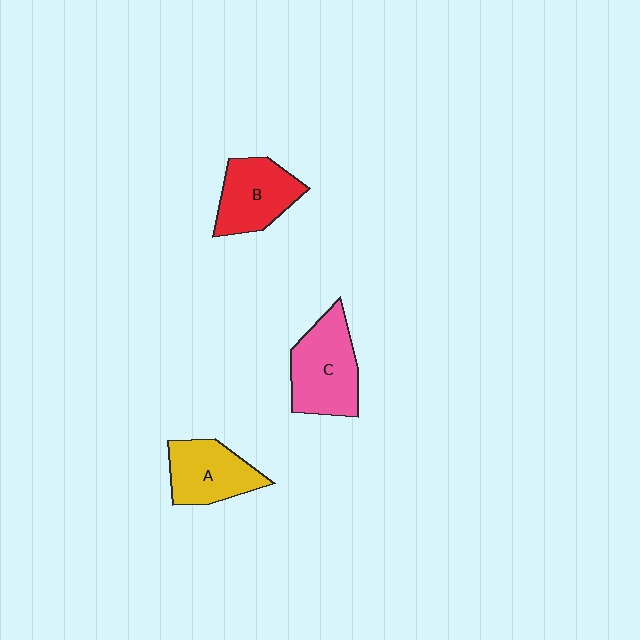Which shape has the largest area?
Shape C (pink).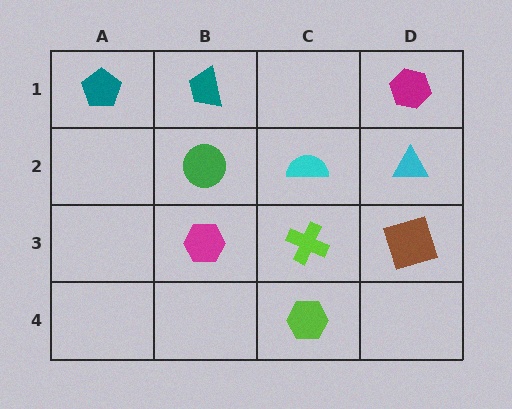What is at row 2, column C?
A cyan semicircle.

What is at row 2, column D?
A cyan triangle.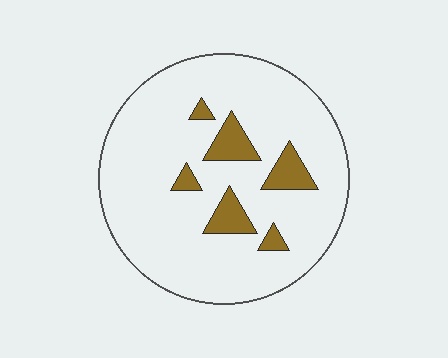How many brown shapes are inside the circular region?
6.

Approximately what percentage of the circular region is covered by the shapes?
Approximately 10%.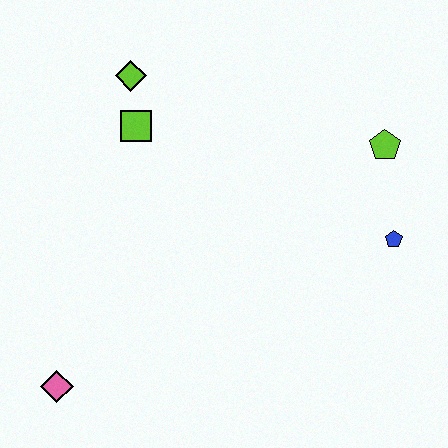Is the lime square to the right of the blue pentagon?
No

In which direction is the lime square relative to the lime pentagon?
The lime square is to the left of the lime pentagon.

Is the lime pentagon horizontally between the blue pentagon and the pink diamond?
Yes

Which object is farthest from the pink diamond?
The lime pentagon is farthest from the pink diamond.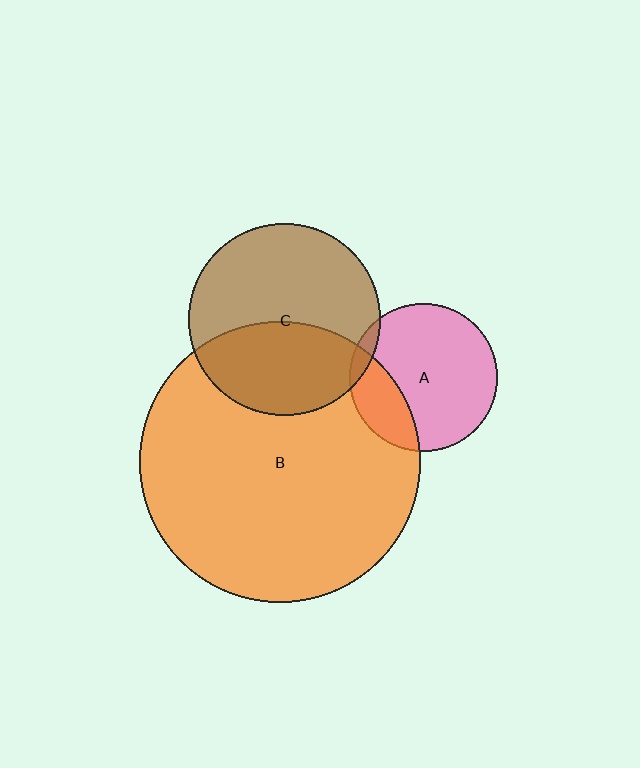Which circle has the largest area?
Circle B (orange).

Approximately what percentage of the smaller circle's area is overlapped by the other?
Approximately 25%.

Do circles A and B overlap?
Yes.